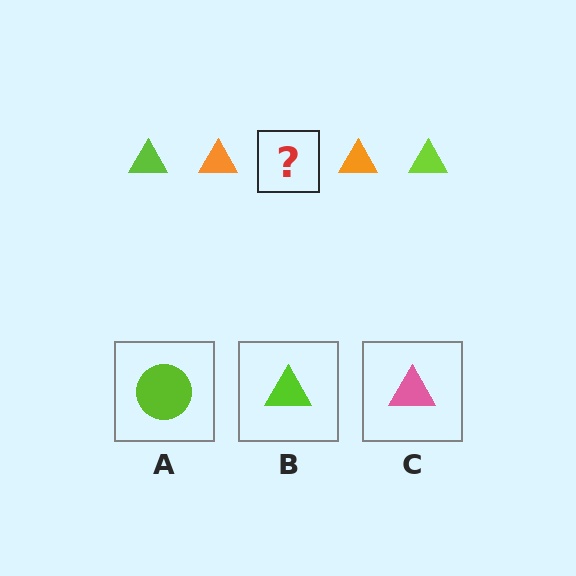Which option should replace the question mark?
Option B.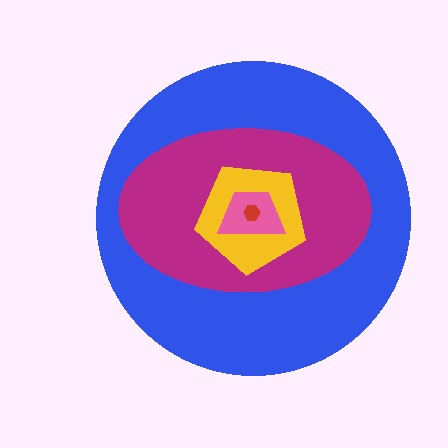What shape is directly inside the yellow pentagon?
The pink trapezoid.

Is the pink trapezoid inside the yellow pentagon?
Yes.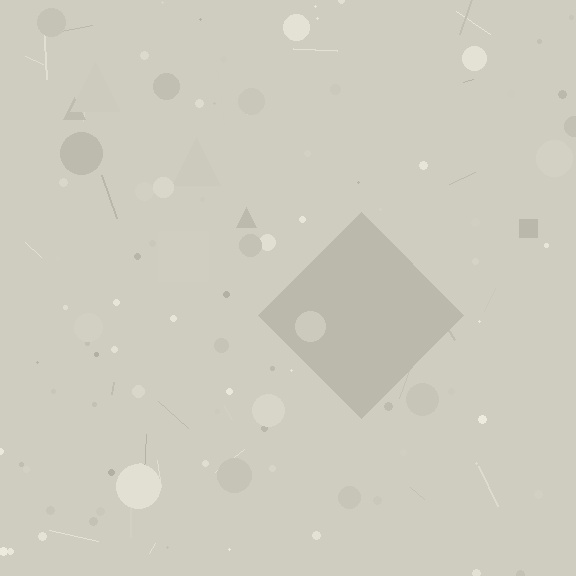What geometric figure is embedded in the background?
A diamond is embedded in the background.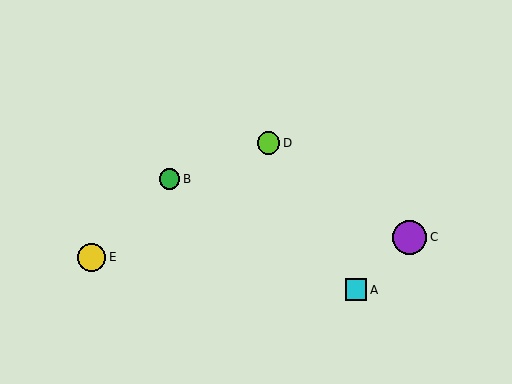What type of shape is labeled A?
Shape A is a cyan square.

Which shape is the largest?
The purple circle (labeled C) is the largest.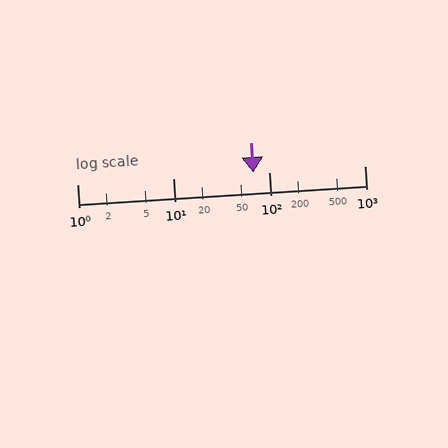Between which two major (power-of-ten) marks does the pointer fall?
The pointer is between 10 and 100.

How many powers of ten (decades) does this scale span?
The scale spans 3 decades, from 1 to 1000.